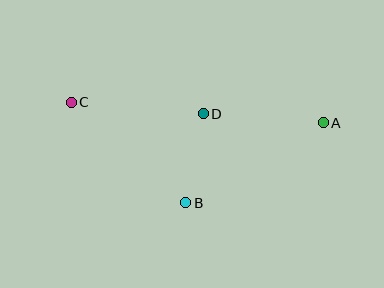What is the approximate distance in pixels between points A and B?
The distance between A and B is approximately 159 pixels.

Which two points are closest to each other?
Points B and D are closest to each other.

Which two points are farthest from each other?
Points A and C are farthest from each other.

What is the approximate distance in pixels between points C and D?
The distance between C and D is approximately 133 pixels.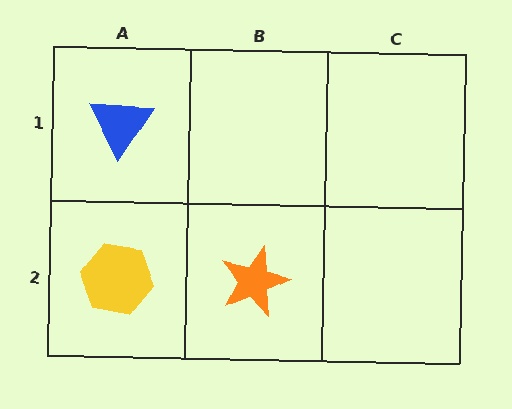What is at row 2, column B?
An orange star.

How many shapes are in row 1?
1 shape.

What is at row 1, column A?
A blue triangle.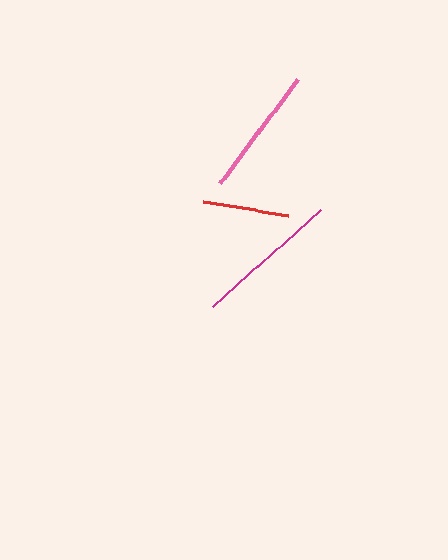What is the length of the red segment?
The red segment is approximately 85 pixels long.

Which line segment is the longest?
The magenta line is the longest at approximately 145 pixels.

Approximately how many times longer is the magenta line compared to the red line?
The magenta line is approximately 1.7 times the length of the red line.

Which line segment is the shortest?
The red line is the shortest at approximately 85 pixels.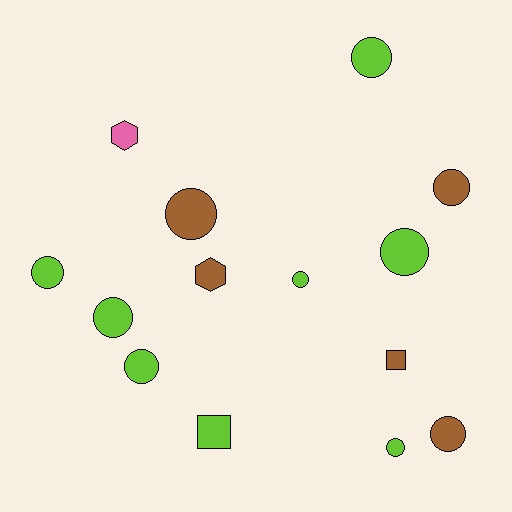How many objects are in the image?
There are 14 objects.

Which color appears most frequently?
Lime, with 8 objects.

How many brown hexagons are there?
There is 1 brown hexagon.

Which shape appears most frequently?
Circle, with 10 objects.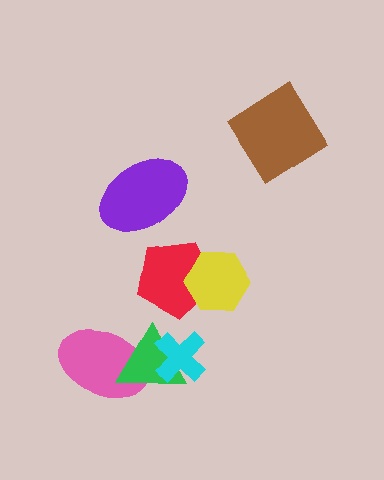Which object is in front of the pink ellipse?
The green triangle is in front of the pink ellipse.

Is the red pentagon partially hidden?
Yes, it is partially covered by another shape.